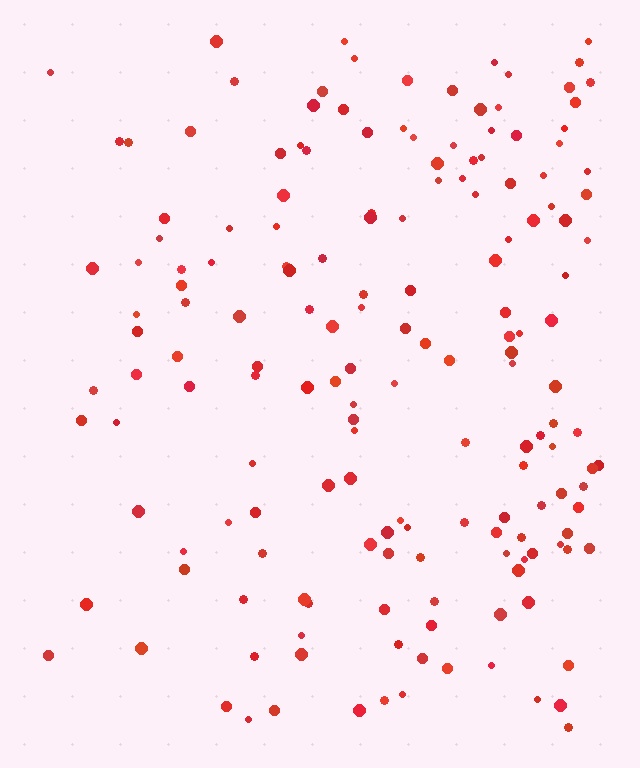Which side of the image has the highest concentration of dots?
The right.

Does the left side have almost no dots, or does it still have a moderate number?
Still a moderate number, just noticeably fewer than the right.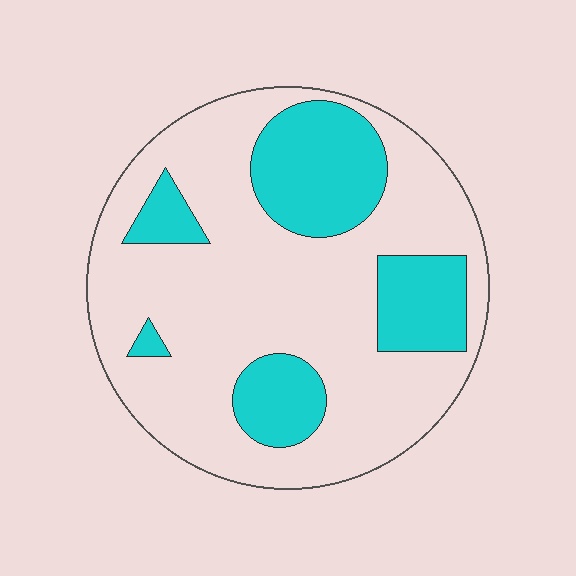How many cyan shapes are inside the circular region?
5.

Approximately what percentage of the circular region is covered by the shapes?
Approximately 25%.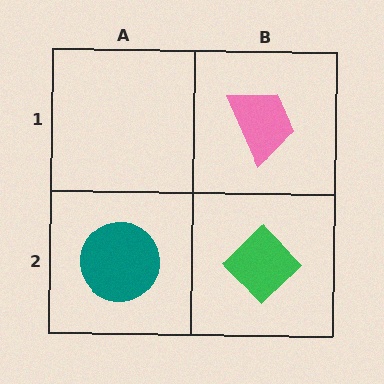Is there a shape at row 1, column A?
No, that cell is empty.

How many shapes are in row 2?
2 shapes.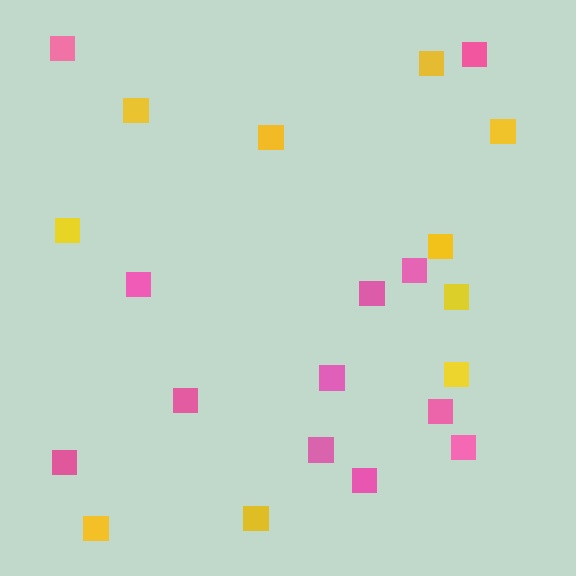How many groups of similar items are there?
There are 2 groups: one group of yellow squares (10) and one group of pink squares (12).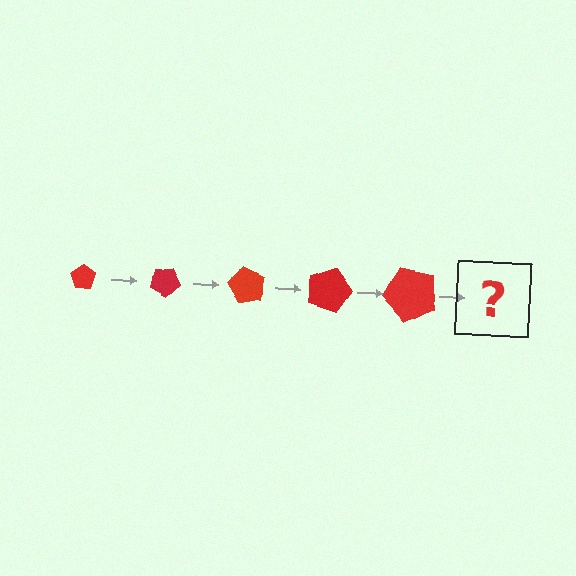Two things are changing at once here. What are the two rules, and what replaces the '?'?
The two rules are that the pentagon grows larger each step and it rotates 30 degrees each step. The '?' should be a pentagon, larger than the previous one and rotated 150 degrees from the start.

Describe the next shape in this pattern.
It should be a pentagon, larger than the previous one and rotated 150 degrees from the start.